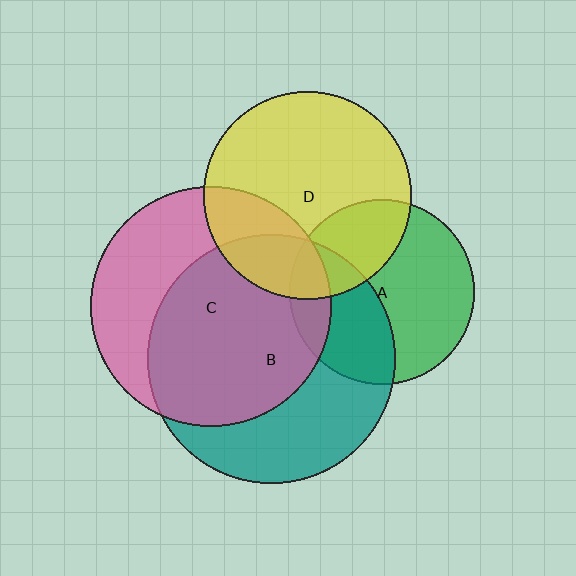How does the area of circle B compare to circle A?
Approximately 1.8 times.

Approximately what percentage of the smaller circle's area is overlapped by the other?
Approximately 15%.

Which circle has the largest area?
Circle B (teal).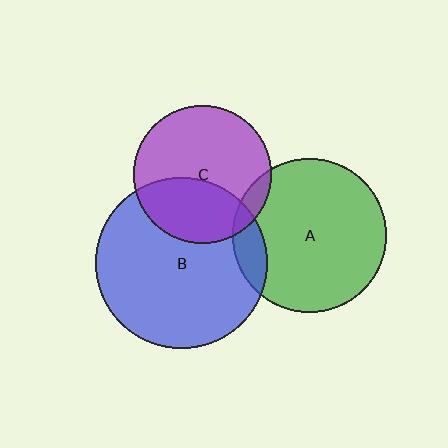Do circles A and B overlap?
Yes.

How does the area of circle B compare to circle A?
Approximately 1.2 times.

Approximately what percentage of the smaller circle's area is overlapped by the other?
Approximately 10%.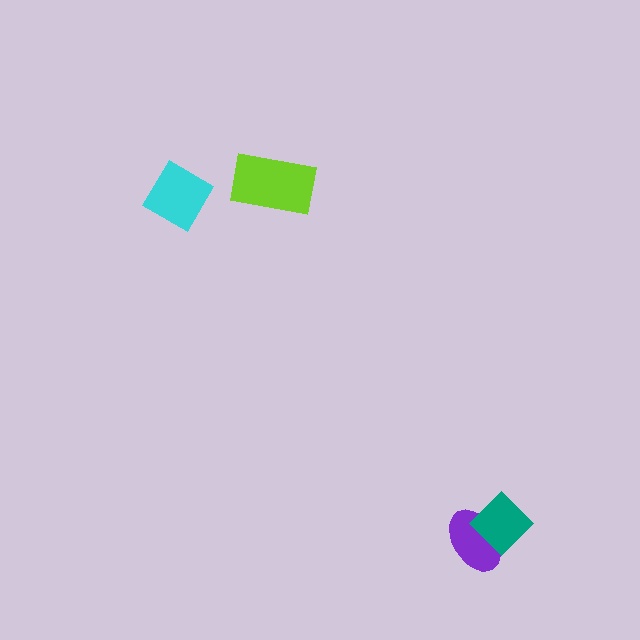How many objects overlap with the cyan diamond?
0 objects overlap with the cyan diamond.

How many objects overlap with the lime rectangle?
0 objects overlap with the lime rectangle.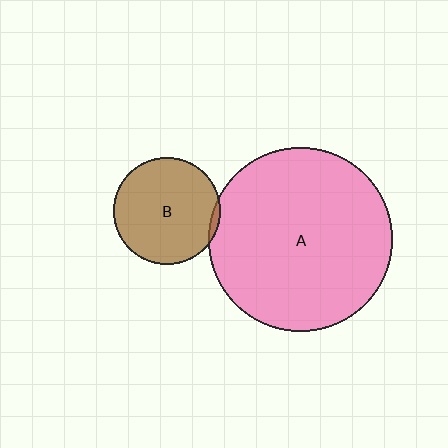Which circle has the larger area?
Circle A (pink).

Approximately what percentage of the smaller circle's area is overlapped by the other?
Approximately 5%.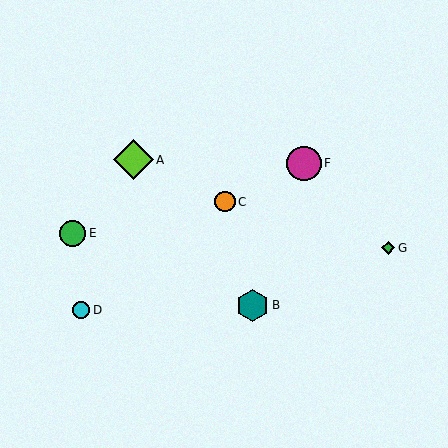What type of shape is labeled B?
Shape B is a teal hexagon.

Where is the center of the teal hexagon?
The center of the teal hexagon is at (253, 306).